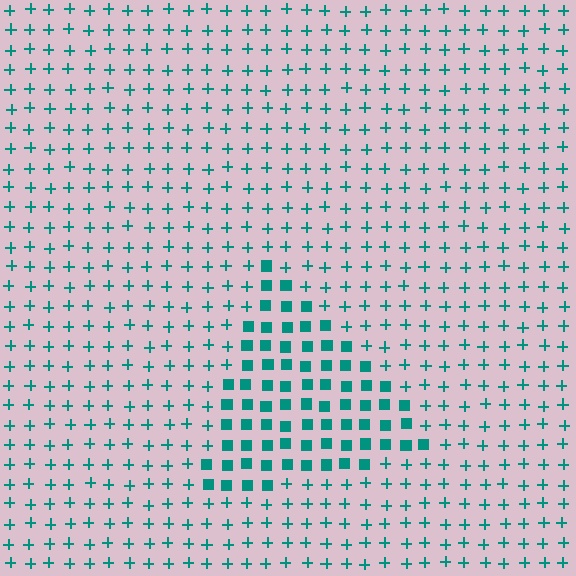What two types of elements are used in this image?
The image uses squares inside the triangle region and plus signs outside it.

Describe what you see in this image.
The image is filled with small teal elements arranged in a uniform grid. A triangle-shaped region contains squares, while the surrounding area contains plus signs. The boundary is defined purely by the change in element shape.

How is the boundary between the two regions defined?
The boundary is defined by a change in element shape: squares inside vs. plus signs outside. All elements share the same color and spacing.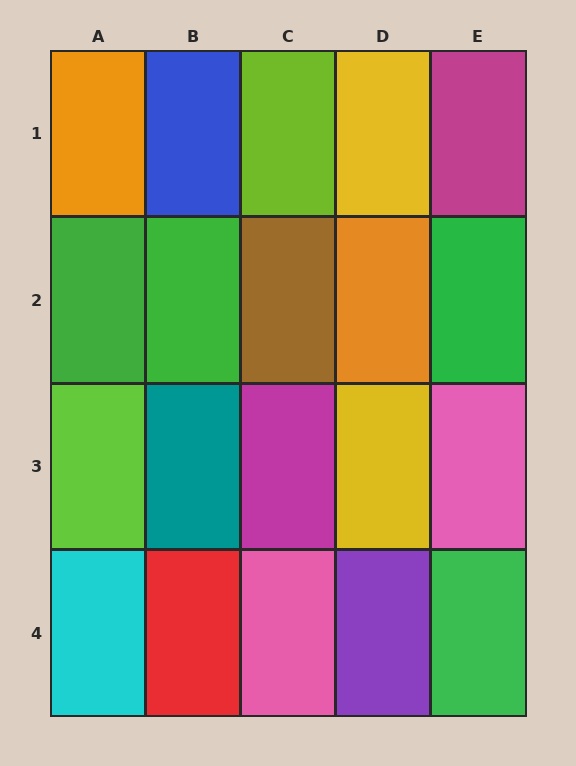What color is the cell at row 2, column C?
Brown.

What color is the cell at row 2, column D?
Orange.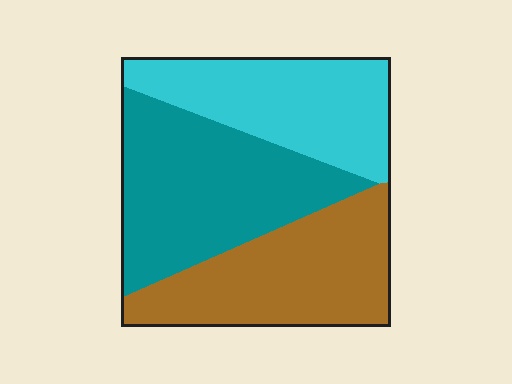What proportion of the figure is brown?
Brown covers 33% of the figure.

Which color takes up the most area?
Teal, at roughly 40%.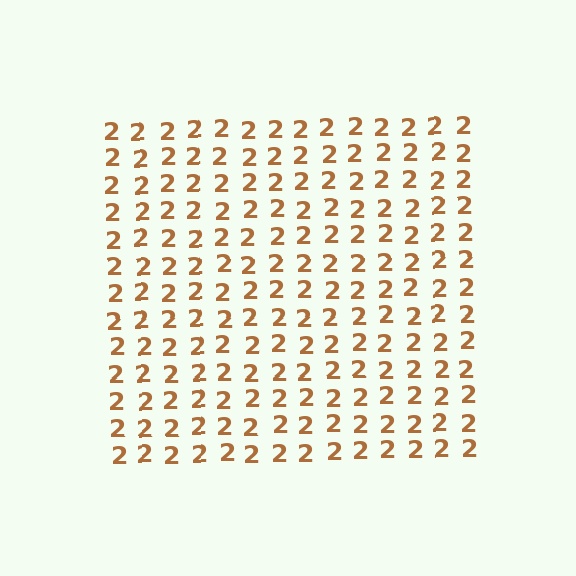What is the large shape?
The large shape is a square.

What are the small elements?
The small elements are digit 2's.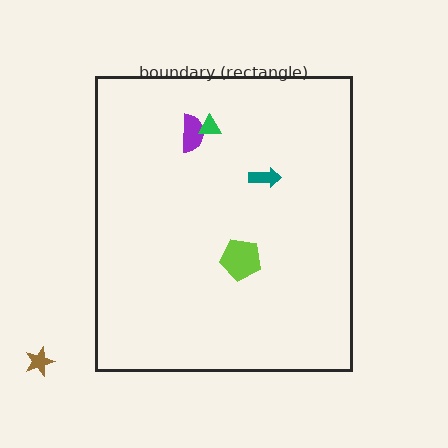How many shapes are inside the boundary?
4 inside, 1 outside.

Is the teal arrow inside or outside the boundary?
Inside.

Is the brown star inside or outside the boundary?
Outside.